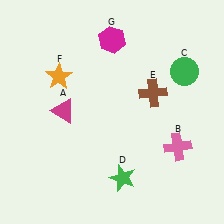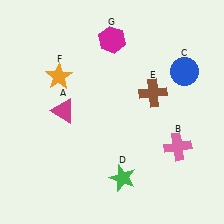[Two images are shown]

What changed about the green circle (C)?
In Image 1, C is green. In Image 2, it changed to blue.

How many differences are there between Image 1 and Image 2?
There is 1 difference between the two images.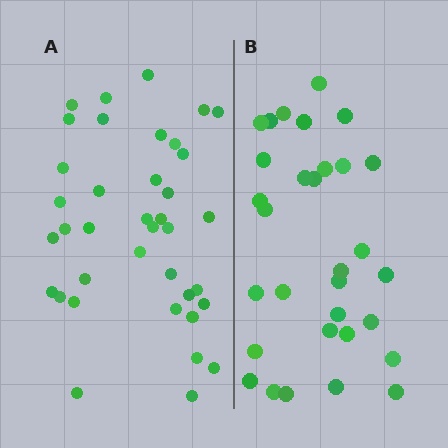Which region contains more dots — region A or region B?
Region A (the left region) has more dots.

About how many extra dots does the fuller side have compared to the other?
Region A has roughly 8 or so more dots than region B.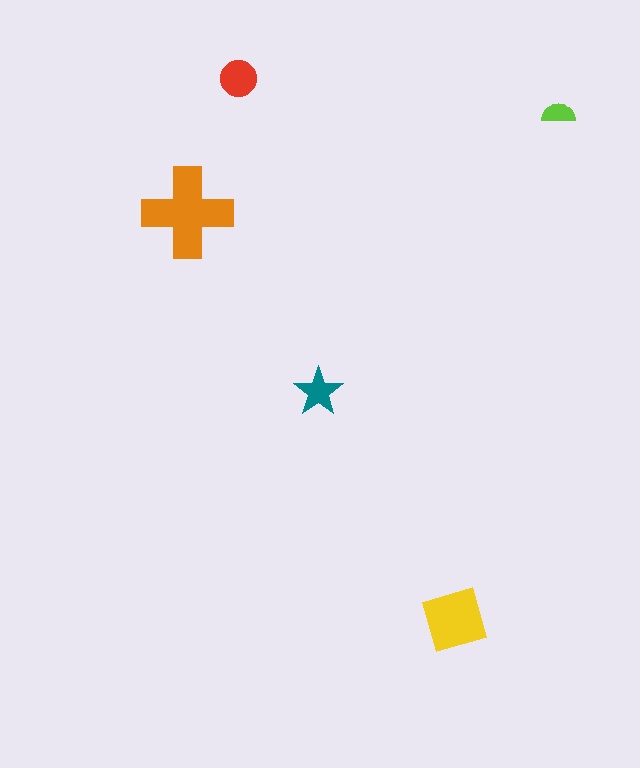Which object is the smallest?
The lime semicircle.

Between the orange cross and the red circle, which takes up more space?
The orange cross.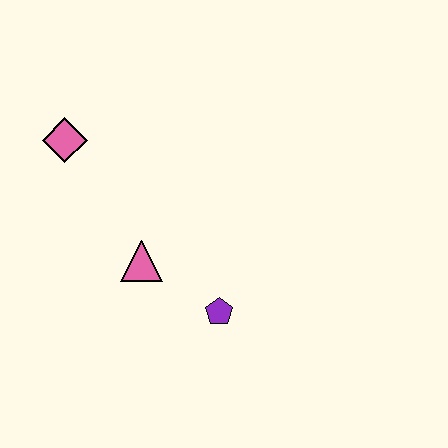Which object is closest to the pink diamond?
The pink triangle is closest to the pink diamond.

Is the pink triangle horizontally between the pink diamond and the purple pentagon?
Yes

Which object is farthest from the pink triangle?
The pink diamond is farthest from the pink triangle.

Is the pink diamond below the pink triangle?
No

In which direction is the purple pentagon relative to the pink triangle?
The purple pentagon is to the right of the pink triangle.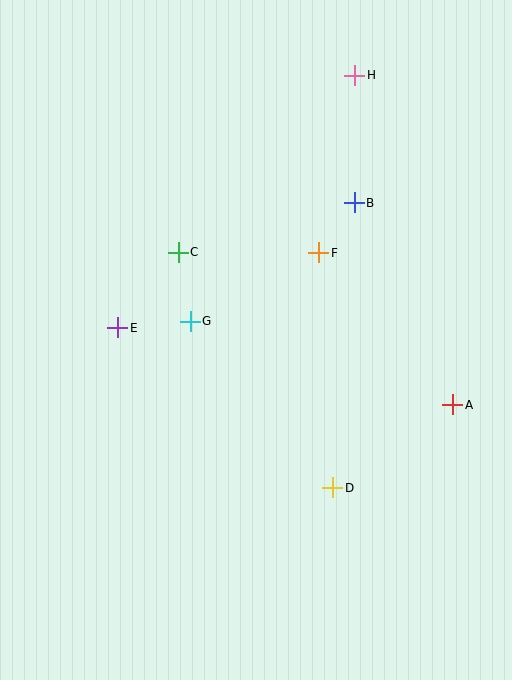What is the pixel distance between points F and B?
The distance between F and B is 62 pixels.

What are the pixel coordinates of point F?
Point F is at (319, 253).